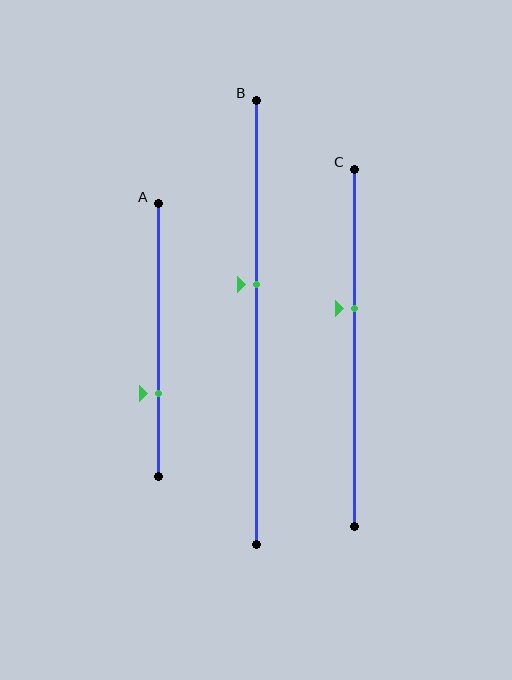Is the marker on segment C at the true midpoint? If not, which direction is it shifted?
No, the marker on segment C is shifted upward by about 11% of the segment length.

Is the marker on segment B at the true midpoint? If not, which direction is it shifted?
No, the marker on segment B is shifted upward by about 8% of the segment length.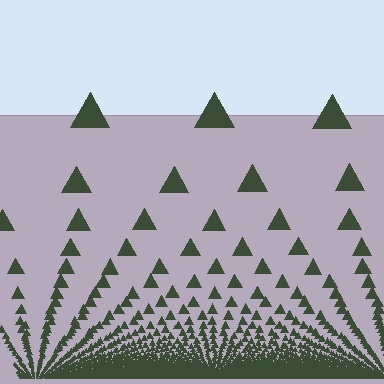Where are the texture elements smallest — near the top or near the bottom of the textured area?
Near the bottom.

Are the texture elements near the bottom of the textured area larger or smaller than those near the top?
Smaller. The gradient is inverted — elements near the bottom are smaller and denser.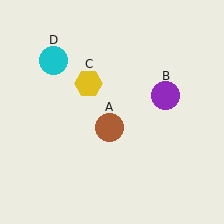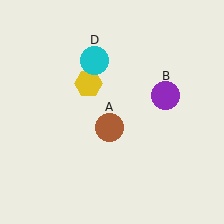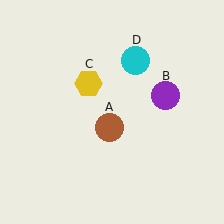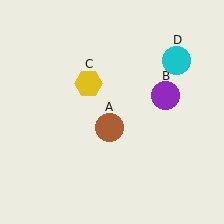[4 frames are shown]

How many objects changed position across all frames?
1 object changed position: cyan circle (object D).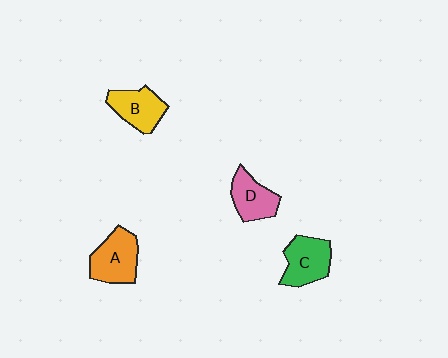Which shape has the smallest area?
Shape D (pink).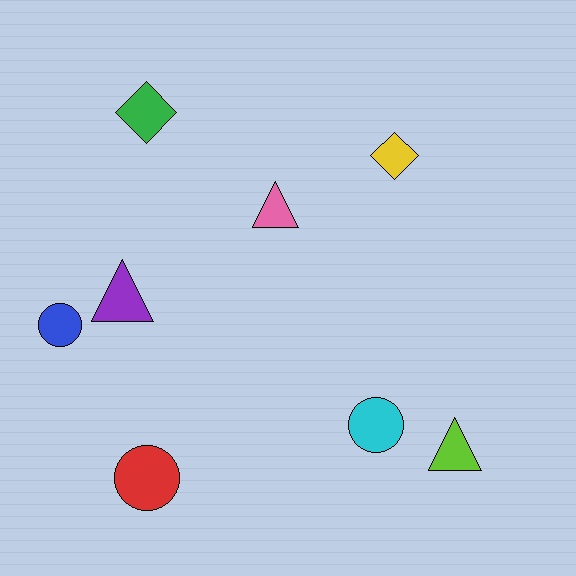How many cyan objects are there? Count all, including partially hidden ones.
There is 1 cyan object.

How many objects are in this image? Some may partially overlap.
There are 8 objects.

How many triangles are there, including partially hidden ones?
There are 3 triangles.